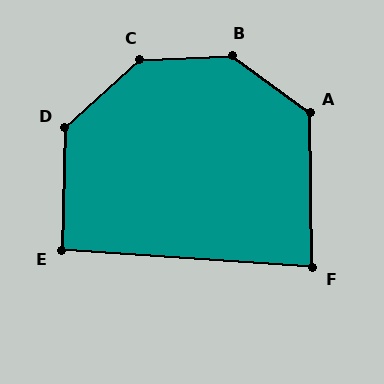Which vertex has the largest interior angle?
B, at approximately 141 degrees.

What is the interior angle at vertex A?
Approximately 127 degrees (obtuse).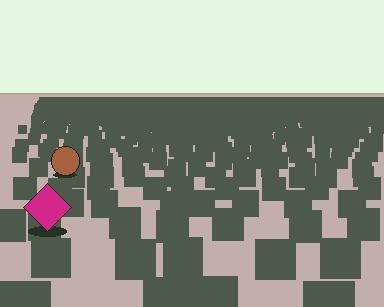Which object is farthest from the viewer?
The brown circle is farthest from the viewer. It appears smaller and the ground texture around it is denser.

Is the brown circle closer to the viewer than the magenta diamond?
No. The magenta diamond is closer — you can tell from the texture gradient: the ground texture is coarser near it.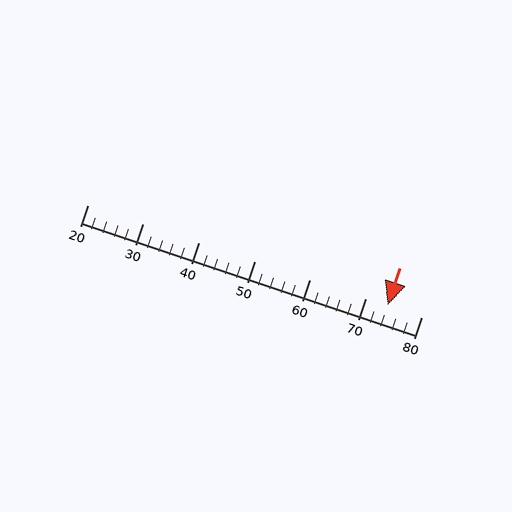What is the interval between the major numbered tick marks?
The major tick marks are spaced 10 units apart.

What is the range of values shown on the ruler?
The ruler shows values from 20 to 80.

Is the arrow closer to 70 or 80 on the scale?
The arrow is closer to 70.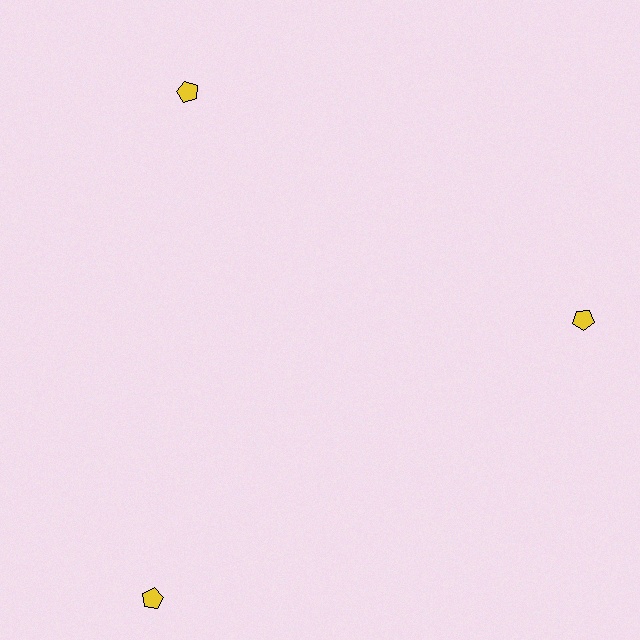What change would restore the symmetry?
The symmetry would be restored by moving it inward, back onto the ring so that all 3 pentagons sit at equal angles and equal distance from the center.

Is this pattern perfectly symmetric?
No. The 3 yellow pentagons are arranged in a ring, but one element near the 7 o'clock position is pushed outward from the center, breaking the 3-fold rotational symmetry.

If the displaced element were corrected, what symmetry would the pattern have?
It would have 3-fold rotational symmetry — the pattern would map onto itself every 120 degrees.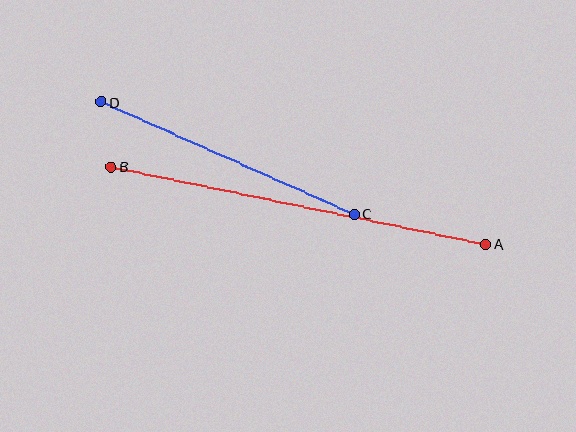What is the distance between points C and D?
The distance is approximately 277 pixels.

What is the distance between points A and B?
The distance is approximately 383 pixels.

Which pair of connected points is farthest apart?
Points A and B are farthest apart.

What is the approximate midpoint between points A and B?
The midpoint is at approximately (299, 206) pixels.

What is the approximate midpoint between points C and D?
The midpoint is at approximately (228, 158) pixels.